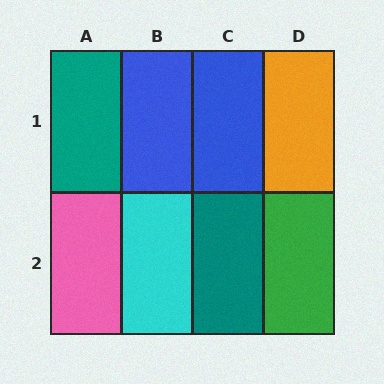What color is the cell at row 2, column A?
Pink.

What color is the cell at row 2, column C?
Teal.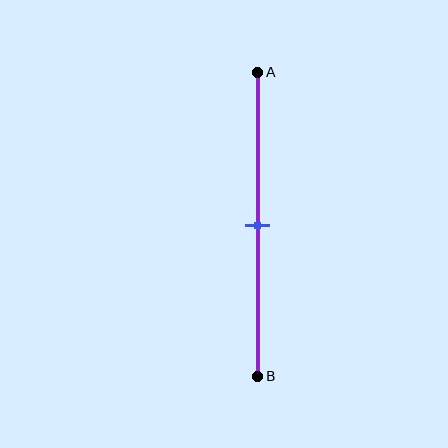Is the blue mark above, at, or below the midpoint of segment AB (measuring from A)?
The blue mark is approximately at the midpoint of segment AB.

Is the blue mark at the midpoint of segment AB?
Yes, the mark is approximately at the midpoint.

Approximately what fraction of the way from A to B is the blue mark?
The blue mark is approximately 50% of the way from A to B.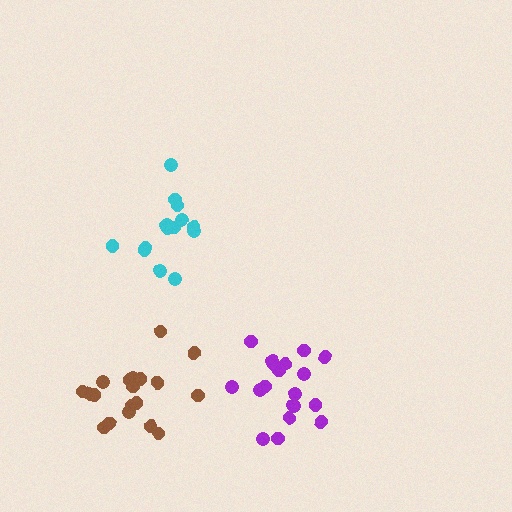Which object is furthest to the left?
The brown cluster is leftmost.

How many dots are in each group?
Group 1: 19 dots, Group 2: 14 dots, Group 3: 20 dots (53 total).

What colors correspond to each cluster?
The clusters are colored: purple, cyan, brown.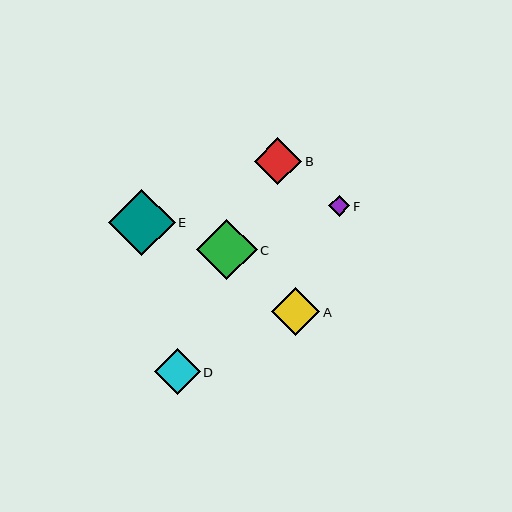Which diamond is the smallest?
Diamond F is the smallest with a size of approximately 21 pixels.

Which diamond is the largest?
Diamond E is the largest with a size of approximately 66 pixels.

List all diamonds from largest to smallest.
From largest to smallest: E, C, A, B, D, F.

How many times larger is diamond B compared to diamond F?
Diamond B is approximately 2.3 times the size of diamond F.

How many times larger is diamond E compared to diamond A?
Diamond E is approximately 1.4 times the size of diamond A.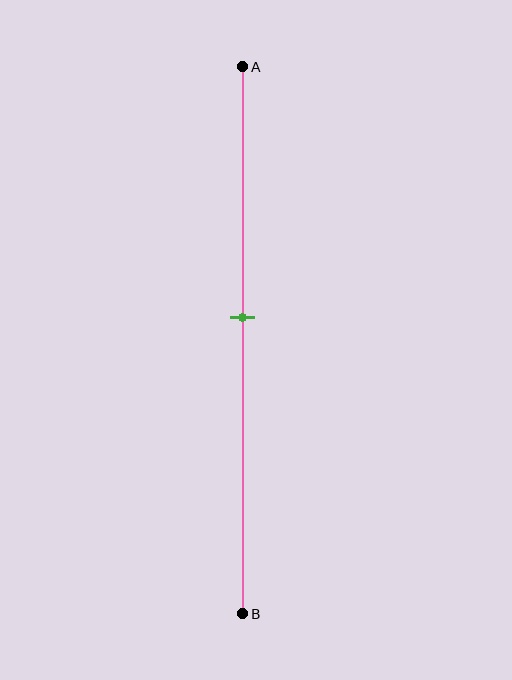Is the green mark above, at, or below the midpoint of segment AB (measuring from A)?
The green mark is above the midpoint of segment AB.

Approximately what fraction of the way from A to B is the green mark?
The green mark is approximately 45% of the way from A to B.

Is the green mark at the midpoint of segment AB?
No, the mark is at about 45% from A, not at the 50% midpoint.